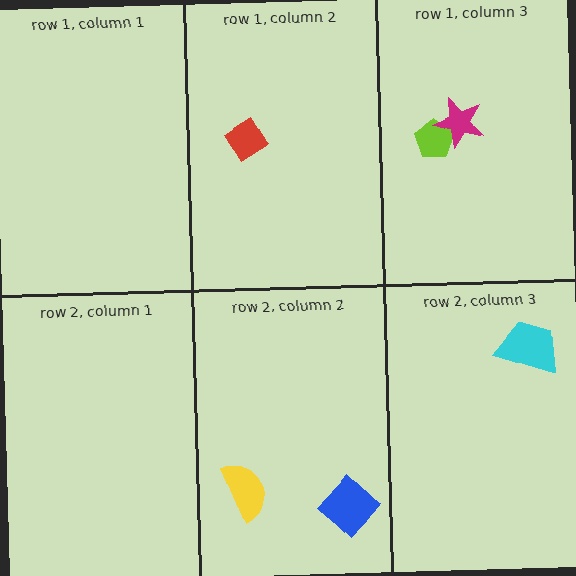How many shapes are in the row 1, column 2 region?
1.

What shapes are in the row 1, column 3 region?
The lime pentagon, the magenta star.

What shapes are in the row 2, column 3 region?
The cyan trapezoid.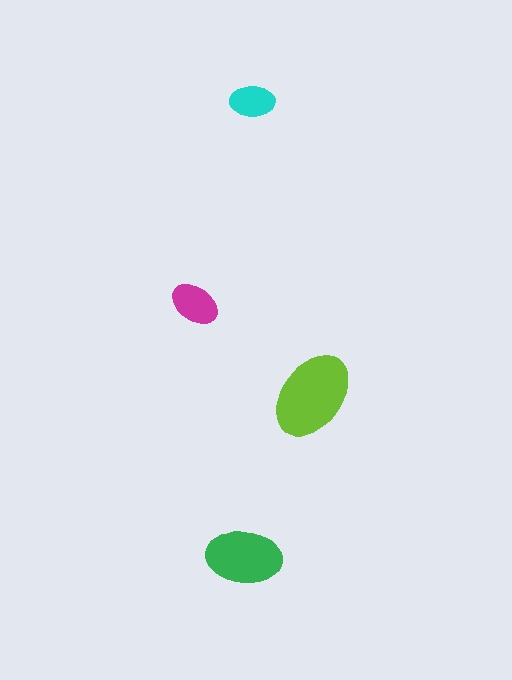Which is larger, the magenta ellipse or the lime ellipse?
The lime one.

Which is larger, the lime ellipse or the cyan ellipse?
The lime one.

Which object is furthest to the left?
The magenta ellipse is leftmost.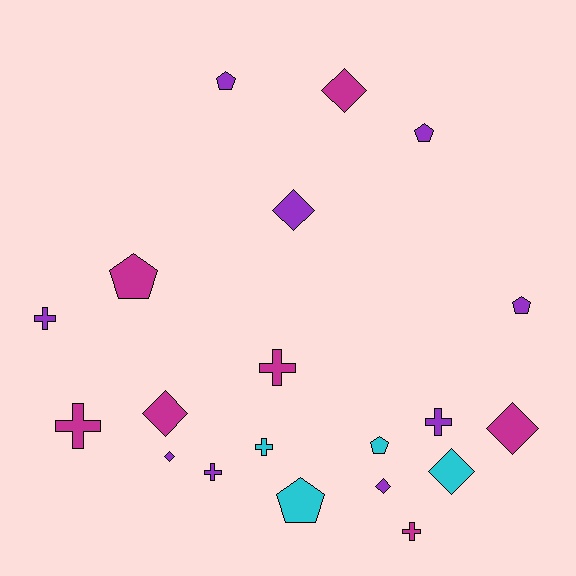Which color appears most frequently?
Purple, with 9 objects.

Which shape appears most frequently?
Diamond, with 7 objects.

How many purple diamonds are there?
There are 3 purple diamonds.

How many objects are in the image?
There are 20 objects.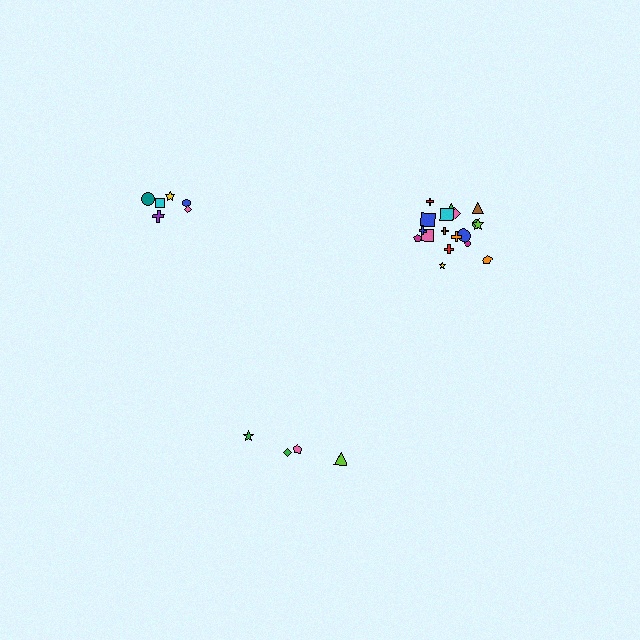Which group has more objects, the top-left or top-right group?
The top-right group.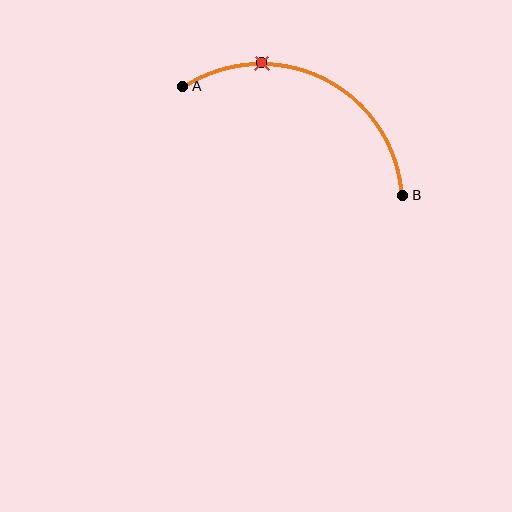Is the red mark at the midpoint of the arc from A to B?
No. The red mark lies on the arc but is closer to endpoint A. The arc midpoint would be at the point on the curve equidistant along the arc from both A and B.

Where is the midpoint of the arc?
The arc midpoint is the point on the curve farthest from the straight line joining A and B. It sits above that line.